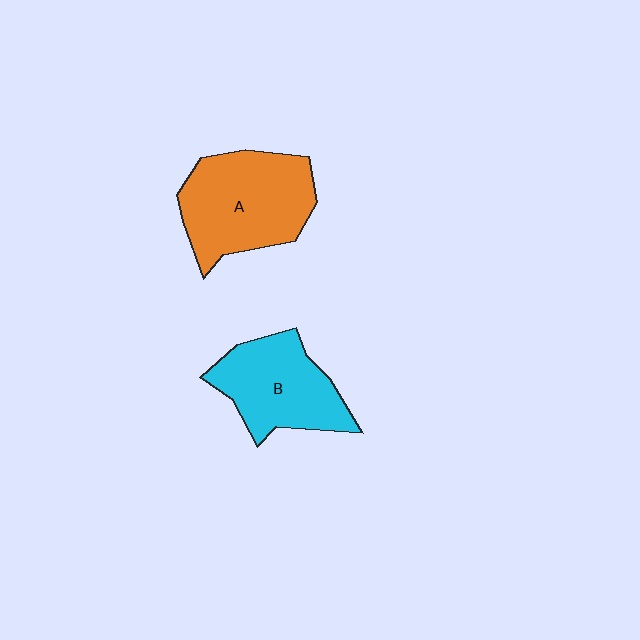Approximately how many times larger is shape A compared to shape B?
Approximately 1.2 times.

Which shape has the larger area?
Shape A (orange).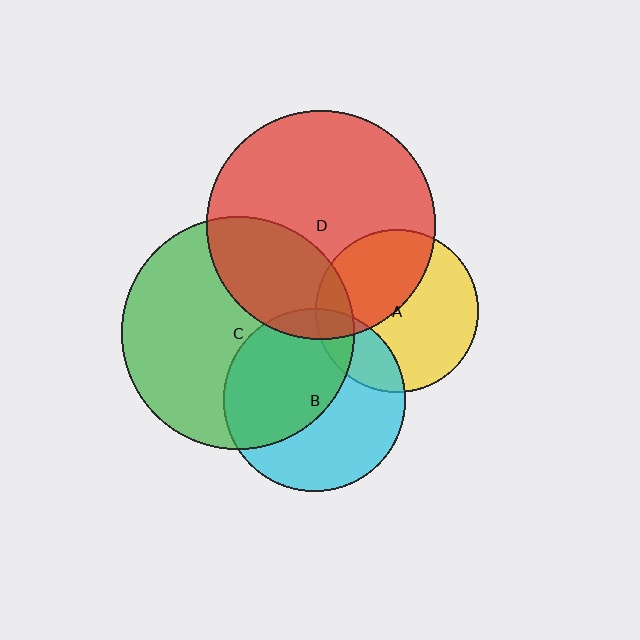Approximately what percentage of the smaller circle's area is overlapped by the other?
Approximately 50%.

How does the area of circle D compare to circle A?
Approximately 2.0 times.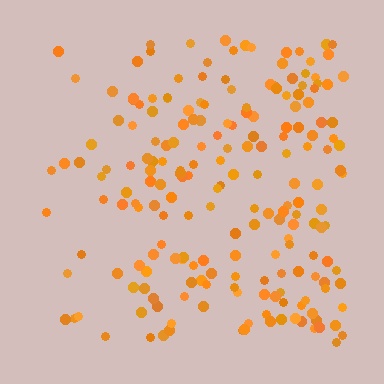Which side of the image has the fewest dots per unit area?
The left.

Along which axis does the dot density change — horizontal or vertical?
Horizontal.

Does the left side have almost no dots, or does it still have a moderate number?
Still a moderate number, just noticeably fewer than the right.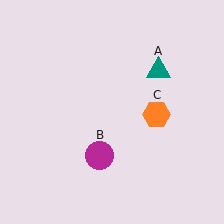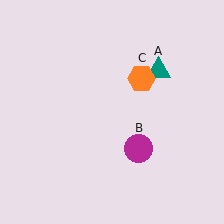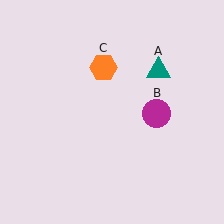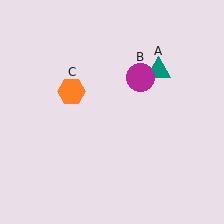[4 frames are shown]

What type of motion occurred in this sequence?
The magenta circle (object B), orange hexagon (object C) rotated counterclockwise around the center of the scene.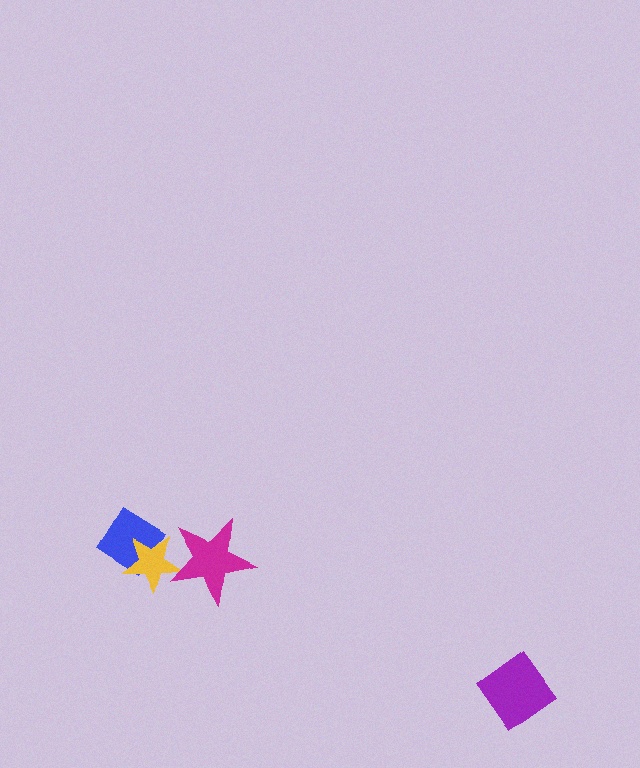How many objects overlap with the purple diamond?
0 objects overlap with the purple diamond.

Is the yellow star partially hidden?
Yes, it is partially covered by another shape.